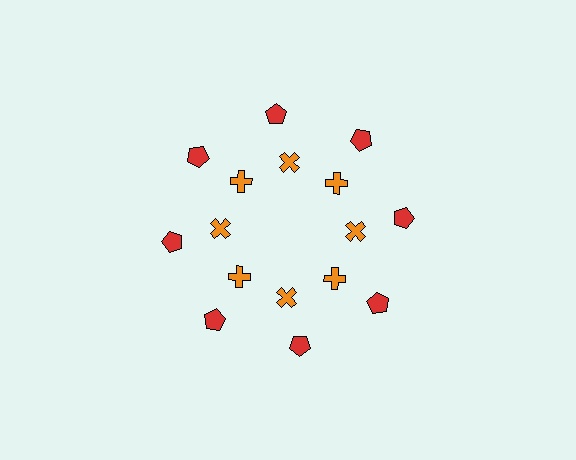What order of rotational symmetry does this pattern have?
This pattern has 8-fold rotational symmetry.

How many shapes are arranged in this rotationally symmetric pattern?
There are 16 shapes, arranged in 8 groups of 2.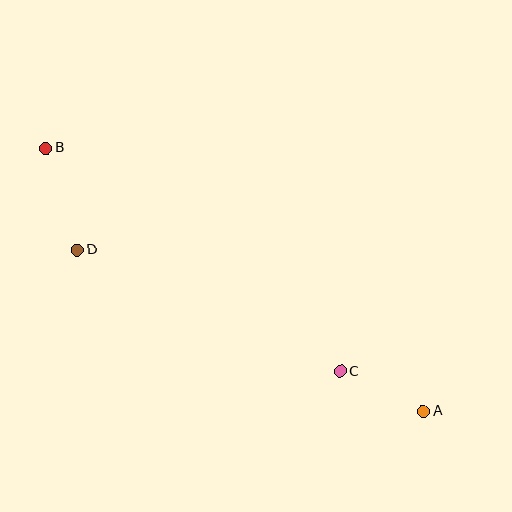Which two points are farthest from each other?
Points A and B are farthest from each other.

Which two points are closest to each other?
Points A and C are closest to each other.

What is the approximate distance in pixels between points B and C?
The distance between B and C is approximately 369 pixels.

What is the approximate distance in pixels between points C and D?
The distance between C and D is approximately 289 pixels.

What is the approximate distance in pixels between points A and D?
The distance between A and D is approximately 382 pixels.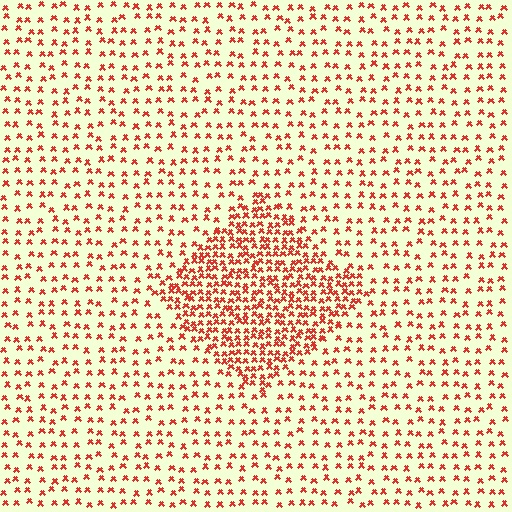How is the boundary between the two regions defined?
The boundary is defined by a change in element density (approximately 2.4x ratio). All elements are the same color, size, and shape.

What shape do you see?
I see a diamond.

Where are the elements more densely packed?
The elements are more densely packed inside the diamond boundary.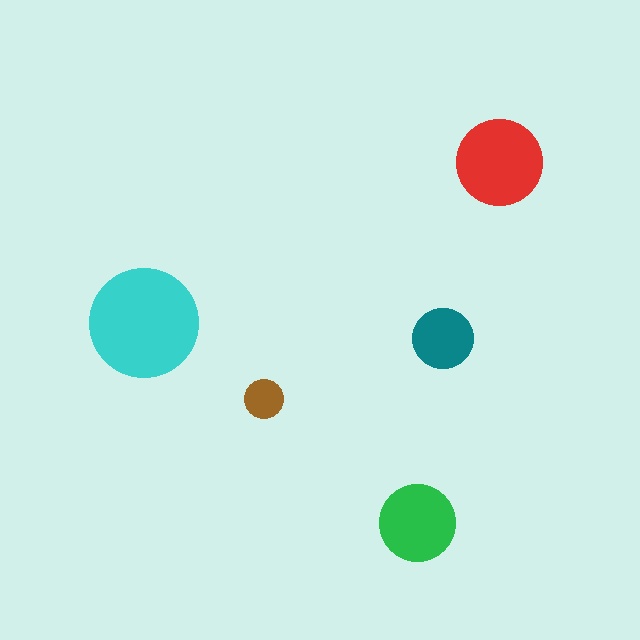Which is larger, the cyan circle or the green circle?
The cyan one.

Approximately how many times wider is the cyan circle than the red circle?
About 1.5 times wider.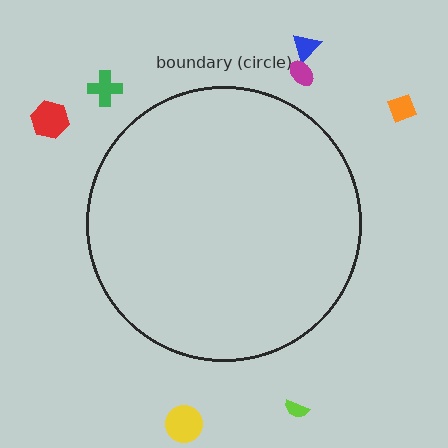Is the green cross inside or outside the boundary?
Outside.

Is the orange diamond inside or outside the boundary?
Outside.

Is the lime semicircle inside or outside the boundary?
Outside.